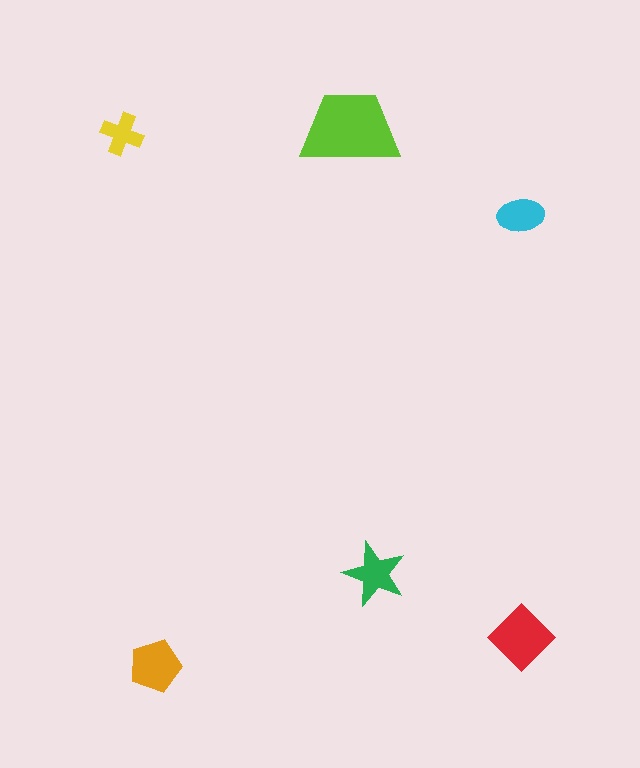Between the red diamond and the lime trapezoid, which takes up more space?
The lime trapezoid.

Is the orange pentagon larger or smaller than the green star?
Larger.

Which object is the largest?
The lime trapezoid.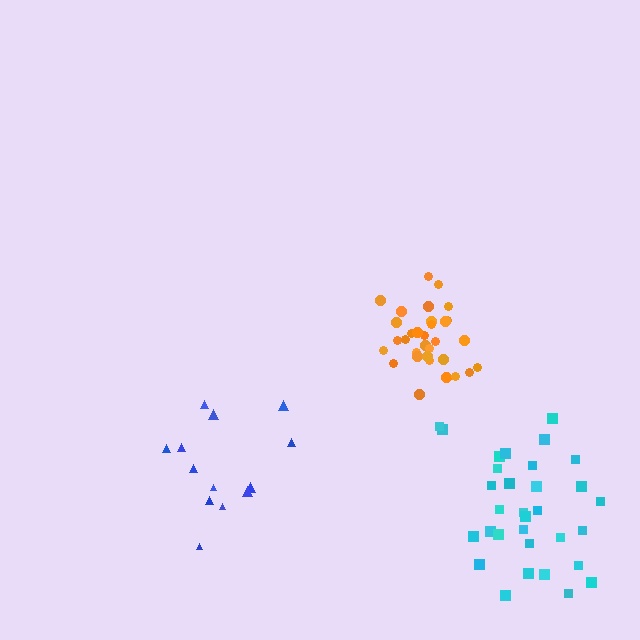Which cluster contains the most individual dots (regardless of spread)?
Orange (32).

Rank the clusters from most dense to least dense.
orange, cyan, blue.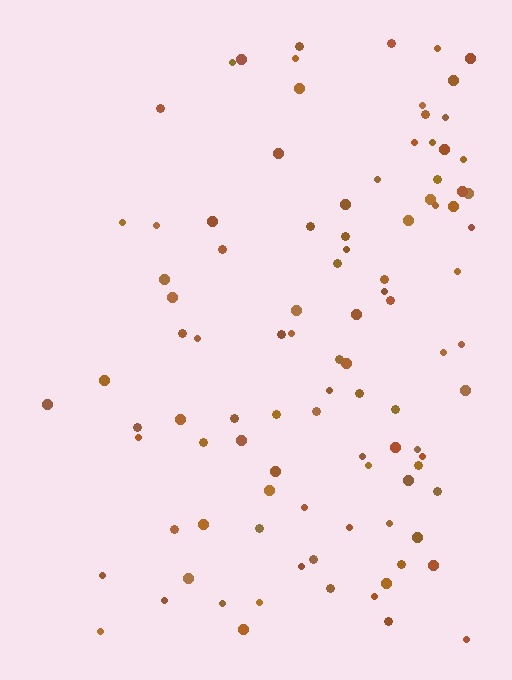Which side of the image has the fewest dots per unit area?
The left.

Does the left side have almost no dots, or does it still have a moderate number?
Still a moderate number, just noticeably fewer than the right.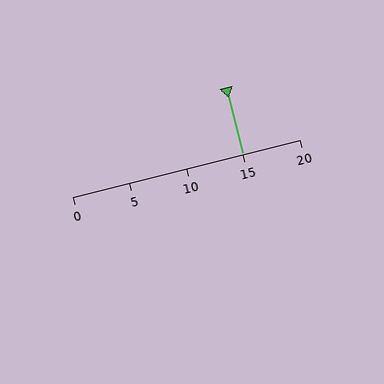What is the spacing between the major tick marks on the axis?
The major ticks are spaced 5 apart.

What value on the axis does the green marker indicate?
The marker indicates approximately 15.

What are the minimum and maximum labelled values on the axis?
The axis runs from 0 to 20.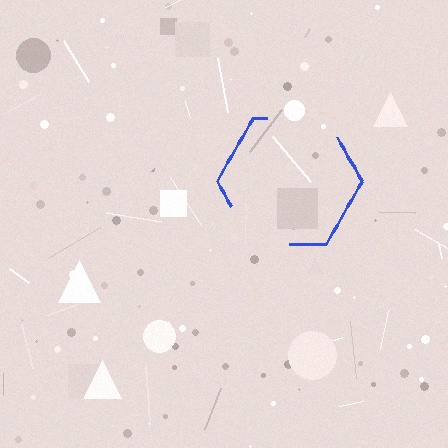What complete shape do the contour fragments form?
The contour fragments form a hexagon.